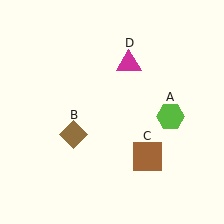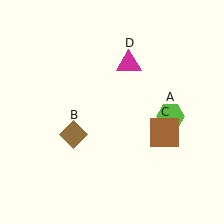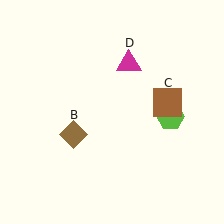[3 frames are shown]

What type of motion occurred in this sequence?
The brown square (object C) rotated counterclockwise around the center of the scene.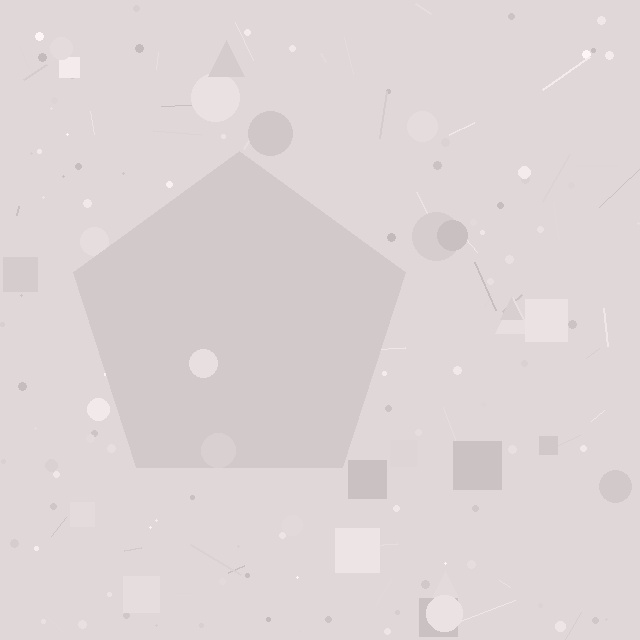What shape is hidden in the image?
A pentagon is hidden in the image.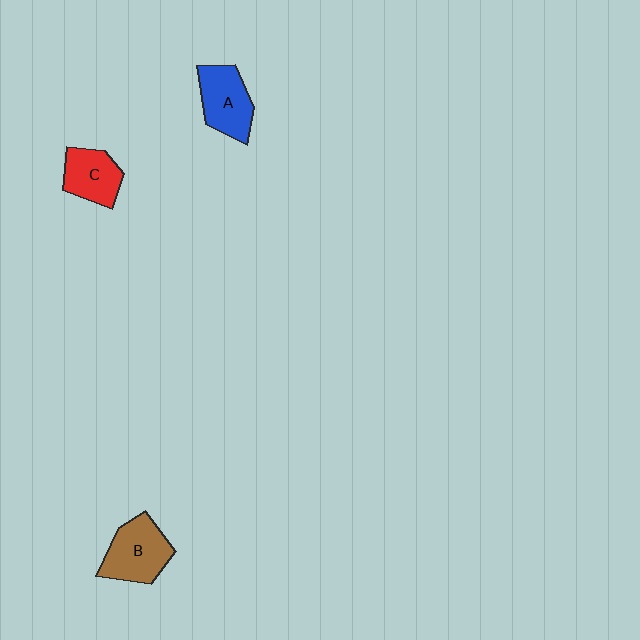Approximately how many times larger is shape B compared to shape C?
Approximately 1.3 times.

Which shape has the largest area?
Shape B (brown).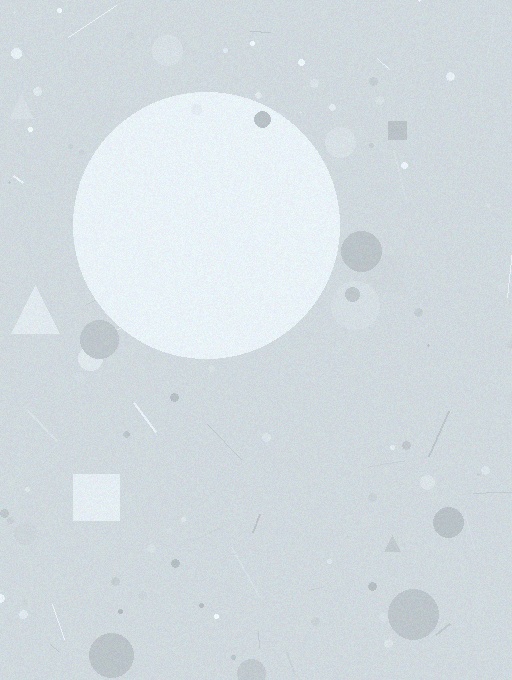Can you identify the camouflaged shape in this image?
The camouflaged shape is a circle.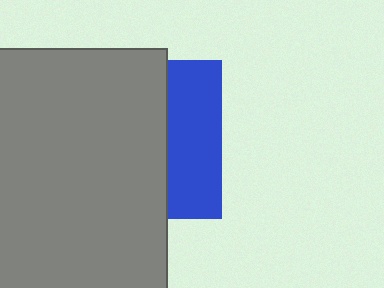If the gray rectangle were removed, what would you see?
You would see the complete blue square.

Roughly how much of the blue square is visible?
A small part of it is visible (roughly 34%).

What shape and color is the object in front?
The object in front is a gray rectangle.